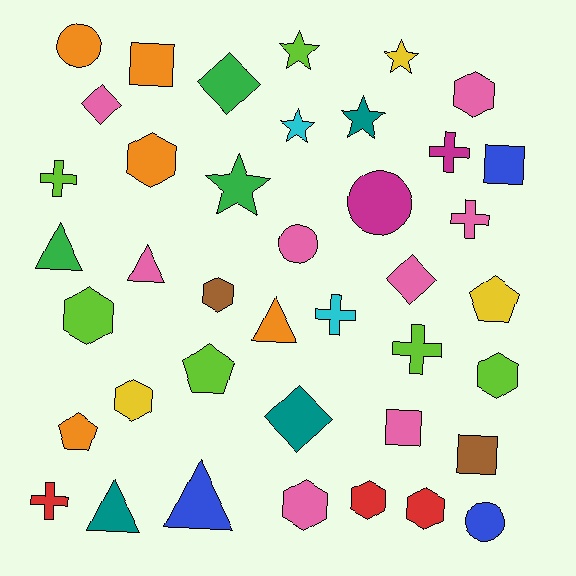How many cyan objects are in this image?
There are 2 cyan objects.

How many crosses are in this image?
There are 6 crosses.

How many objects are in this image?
There are 40 objects.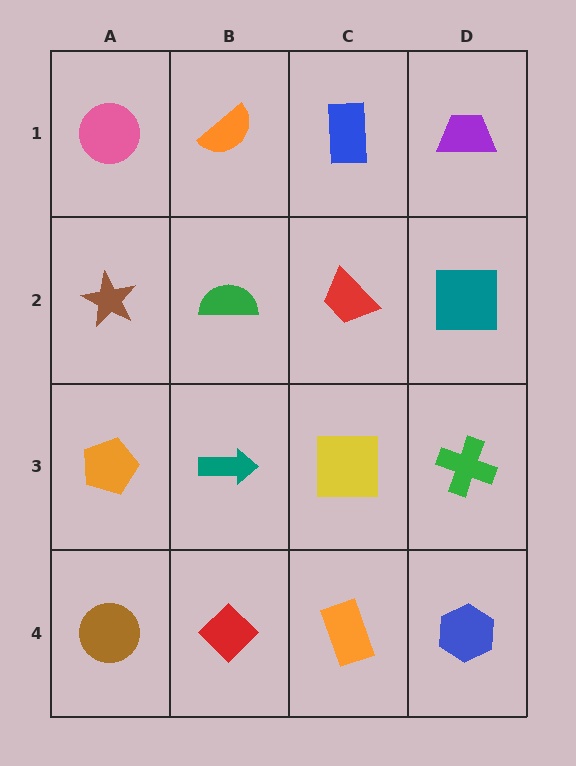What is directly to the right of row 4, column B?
An orange rectangle.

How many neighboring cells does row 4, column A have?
2.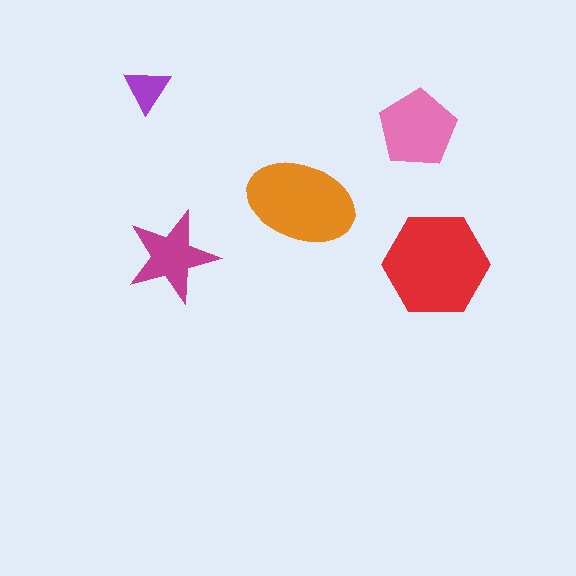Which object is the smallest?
The purple triangle.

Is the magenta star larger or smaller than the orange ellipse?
Smaller.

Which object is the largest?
The red hexagon.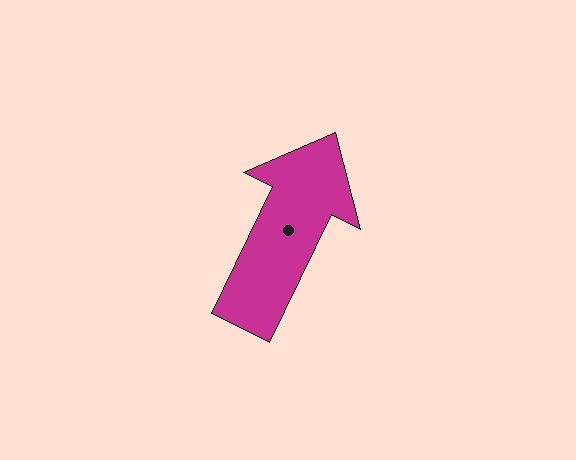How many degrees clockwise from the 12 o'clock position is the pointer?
Approximately 26 degrees.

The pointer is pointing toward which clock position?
Roughly 1 o'clock.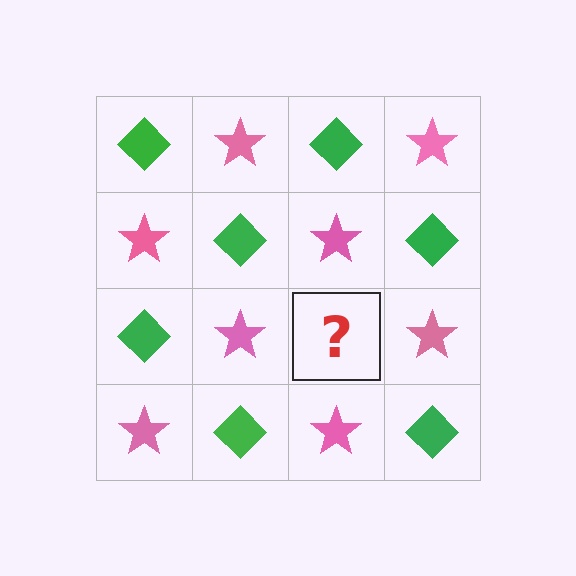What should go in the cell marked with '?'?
The missing cell should contain a green diamond.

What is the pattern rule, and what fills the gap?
The rule is that it alternates green diamond and pink star in a checkerboard pattern. The gap should be filled with a green diamond.